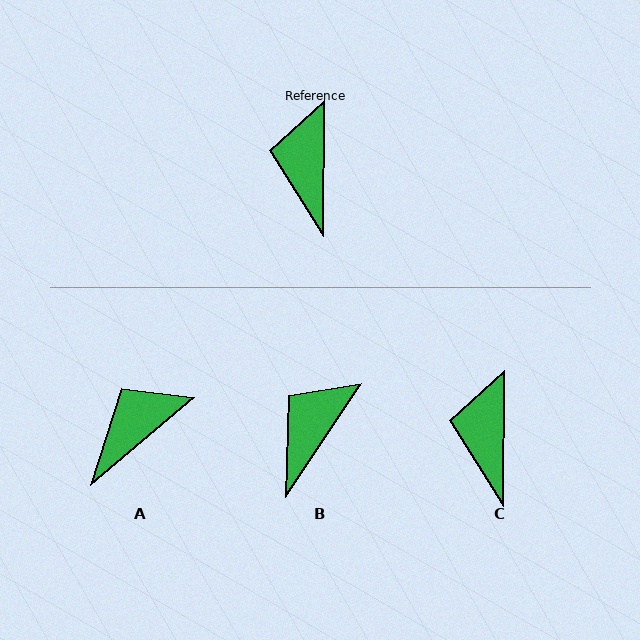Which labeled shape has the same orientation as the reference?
C.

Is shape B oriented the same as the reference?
No, it is off by about 33 degrees.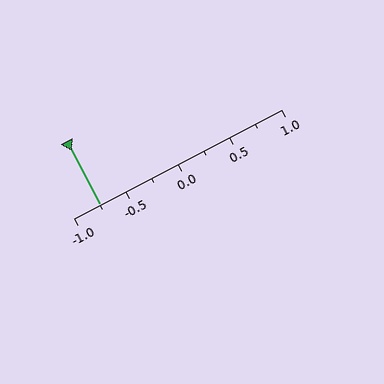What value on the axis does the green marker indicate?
The marker indicates approximately -0.75.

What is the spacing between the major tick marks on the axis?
The major ticks are spaced 0.5 apart.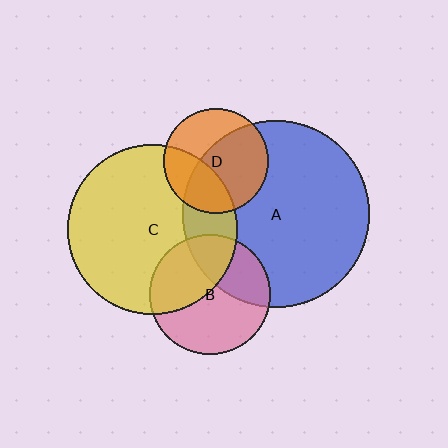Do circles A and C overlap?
Yes.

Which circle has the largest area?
Circle A (blue).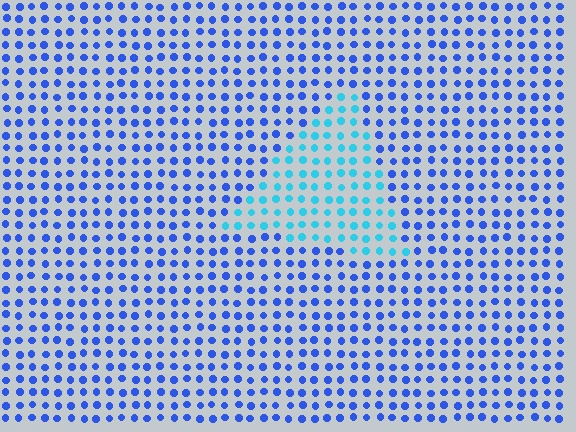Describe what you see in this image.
The image is filled with small blue elements in a uniform arrangement. A triangle-shaped region is visible where the elements are tinted to a slightly different hue, forming a subtle color boundary.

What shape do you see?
I see a triangle.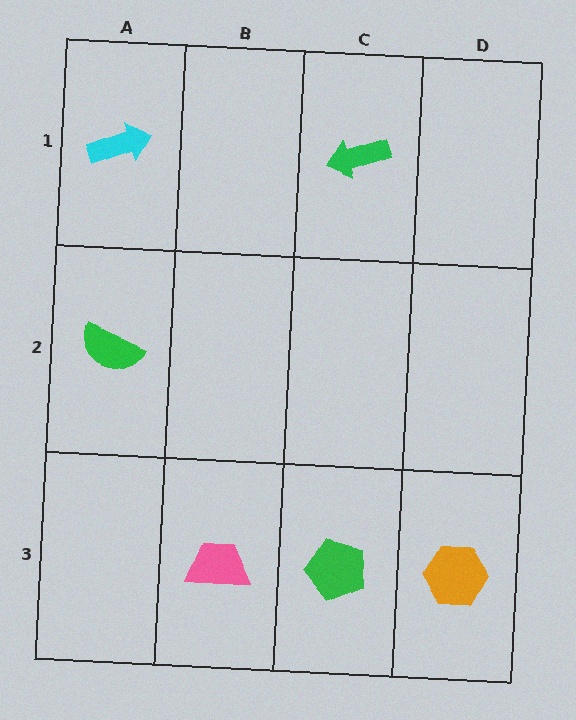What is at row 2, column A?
A green semicircle.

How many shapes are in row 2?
1 shape.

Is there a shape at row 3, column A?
No, that cell is empty.